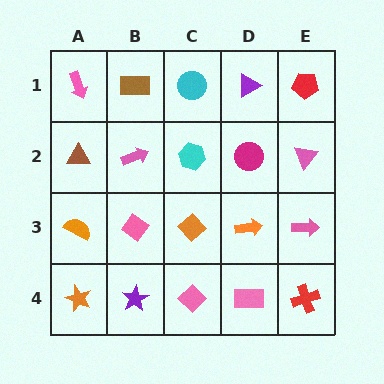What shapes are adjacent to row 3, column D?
A magenta circle (row 2, column D), a pink rectangle (row 4, column D), an orange diamond (row 3, column C), a pink arrow (row 3, column E).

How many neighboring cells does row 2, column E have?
3.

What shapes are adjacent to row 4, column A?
An orange semicircle (row 3, column A), a purple star (row 4, column B).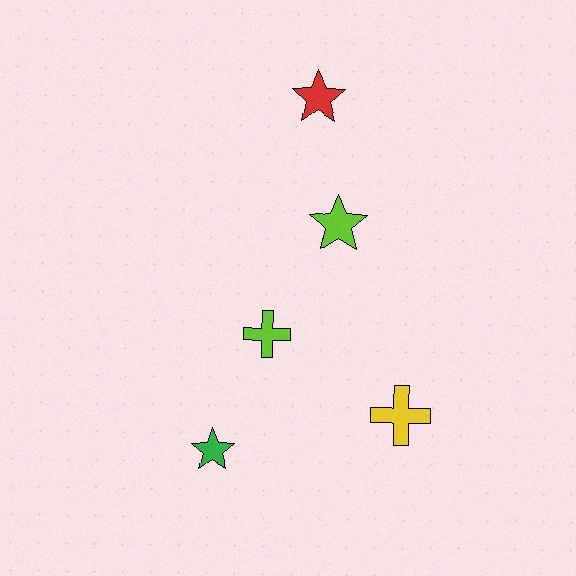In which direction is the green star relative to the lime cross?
The green star is below the lime cross.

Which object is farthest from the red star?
The green star is farthest from the red star.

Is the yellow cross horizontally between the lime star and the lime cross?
No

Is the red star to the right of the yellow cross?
No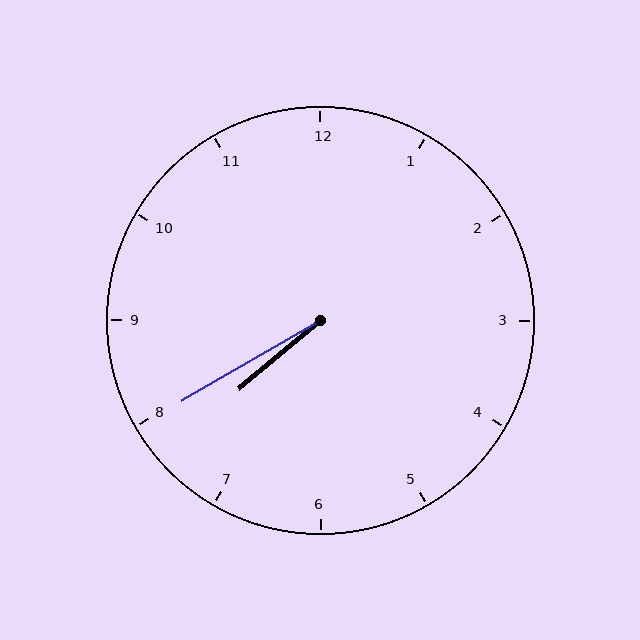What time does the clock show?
7:40.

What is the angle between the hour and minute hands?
Approximately 10 degrees.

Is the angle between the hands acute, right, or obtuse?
It is acute.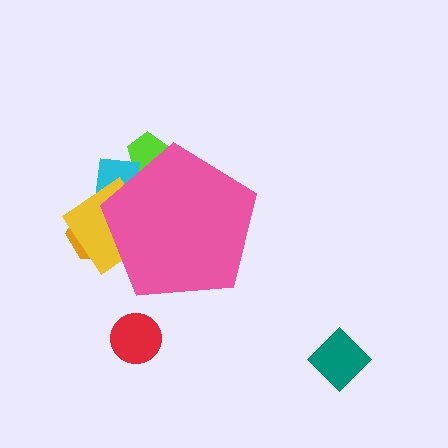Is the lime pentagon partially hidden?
Yes, the lime pentagon is partially hidden behind the pink pentagon.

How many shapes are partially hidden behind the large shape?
4 shapes are partially hidden.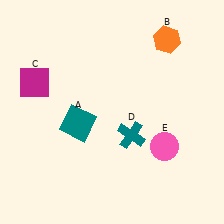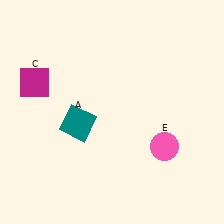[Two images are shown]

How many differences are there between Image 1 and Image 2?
There are 2 differences between the two images.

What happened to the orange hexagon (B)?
The orange hexagon (B) was removed in Image 2. It was in the top-right area of Image 1.